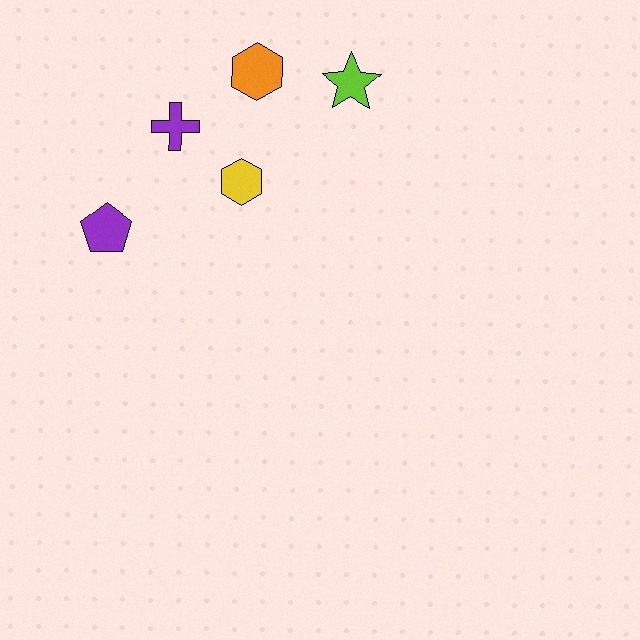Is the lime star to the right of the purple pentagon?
Yes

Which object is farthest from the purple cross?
The lime star is farthest from the purple cross.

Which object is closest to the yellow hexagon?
The purple cross is closest to the yellow hexagon.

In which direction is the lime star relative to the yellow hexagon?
The lime star is to the right of the yellow hexagon.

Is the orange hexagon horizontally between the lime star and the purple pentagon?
Yes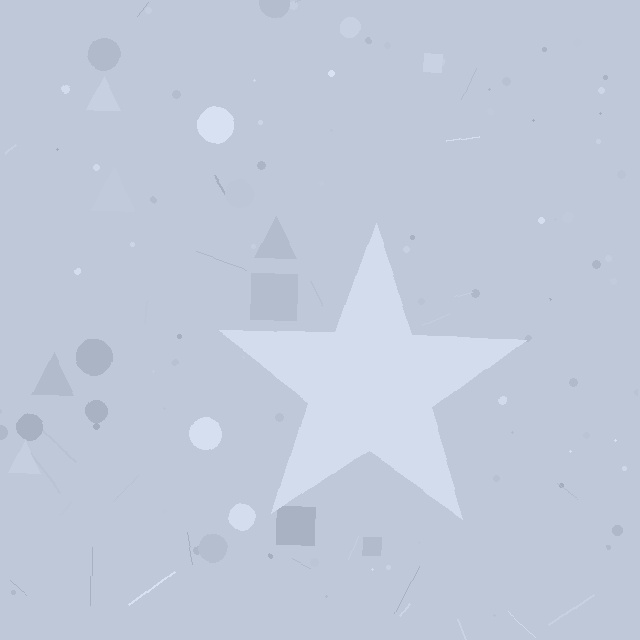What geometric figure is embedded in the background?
A star is embedded in the background.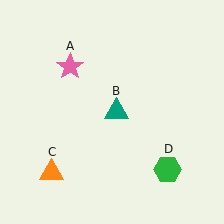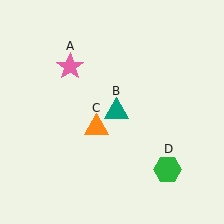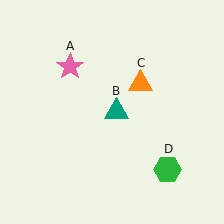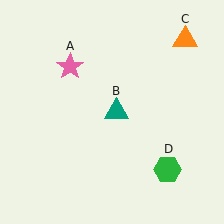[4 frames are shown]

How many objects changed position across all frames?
1 object changed position: orange triangle (object C).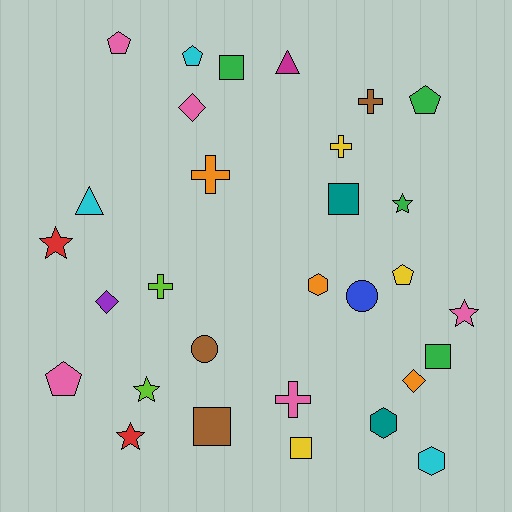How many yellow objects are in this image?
There are 3 yellow objects.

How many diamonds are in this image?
There are 3 diamonds.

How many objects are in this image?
There are 30 objects.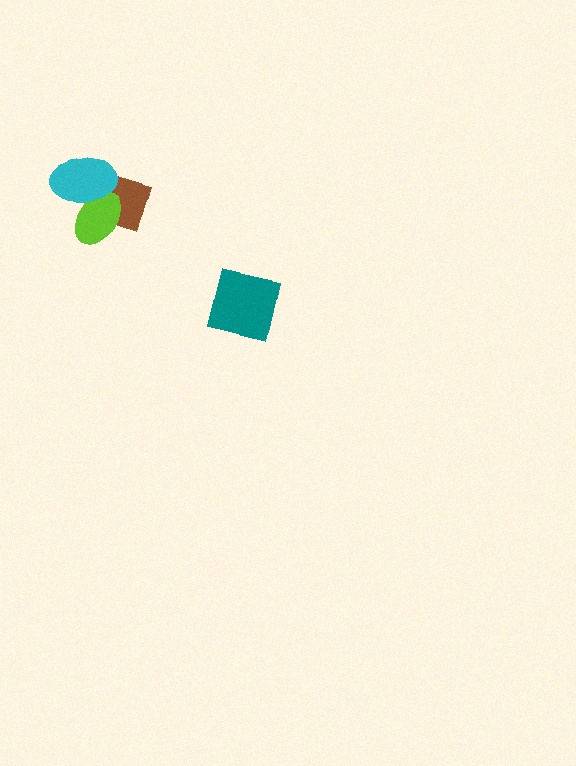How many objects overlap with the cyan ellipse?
2 objects overlap with the cyan ellipse.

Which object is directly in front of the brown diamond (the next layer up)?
The lime ellipse is directly in front of the brown diamond.